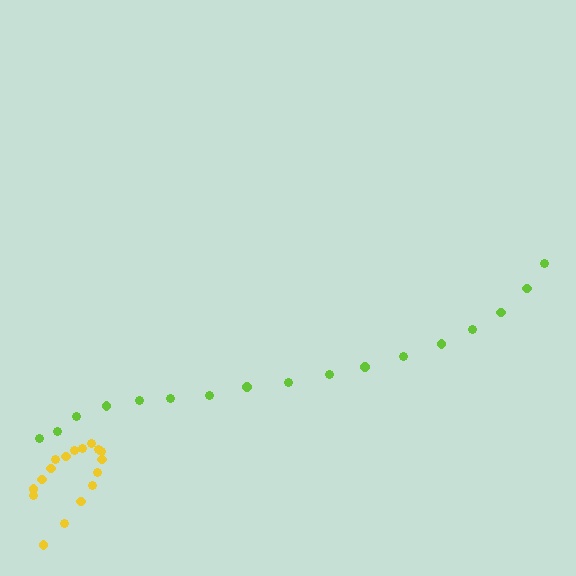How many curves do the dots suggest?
There are 2 distinct paths.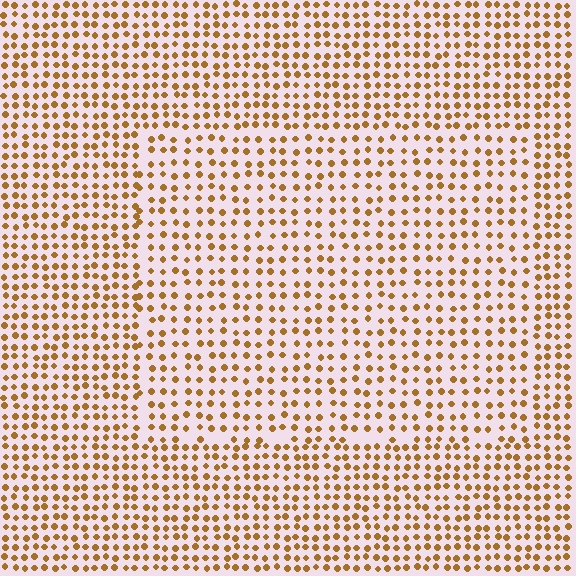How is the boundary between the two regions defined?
The boundary is defined by a change in element density (approximately 1.4x ratio). All elements are the same color, size, and shape.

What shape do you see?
I see a rectangle.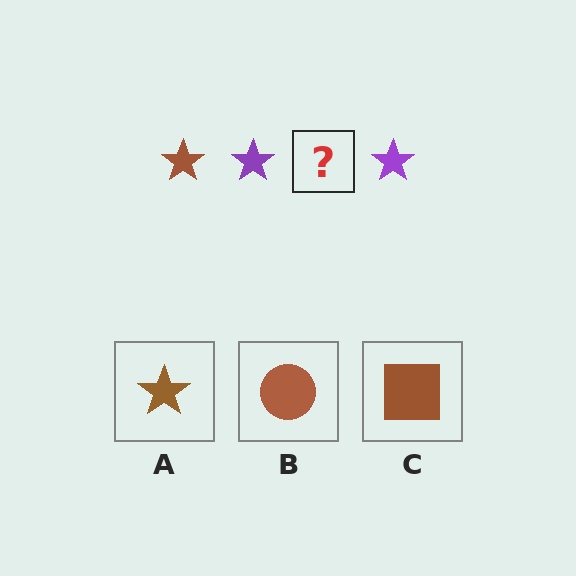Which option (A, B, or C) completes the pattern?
A.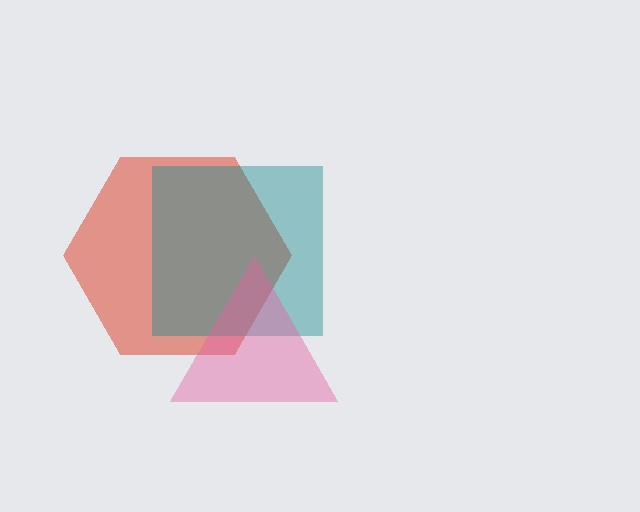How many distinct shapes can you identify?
There are 3 distinct shapes: a red hexagon, a teal square, a pink triangle.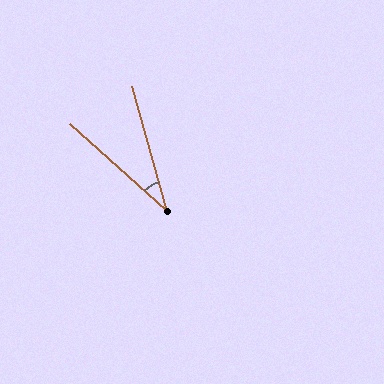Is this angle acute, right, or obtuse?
It is acute.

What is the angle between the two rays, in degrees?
Approximately 33 degrees.